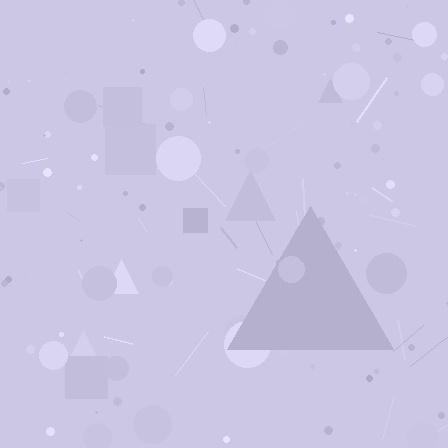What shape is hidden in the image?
A triangle is hidden in the image.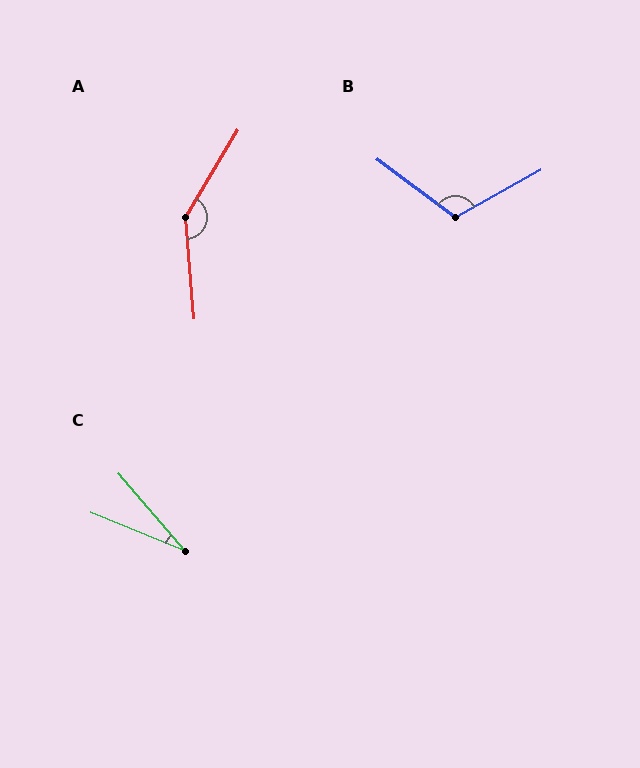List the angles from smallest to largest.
C (27°), B (114°), A (144°).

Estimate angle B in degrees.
Approximately 114 degrees.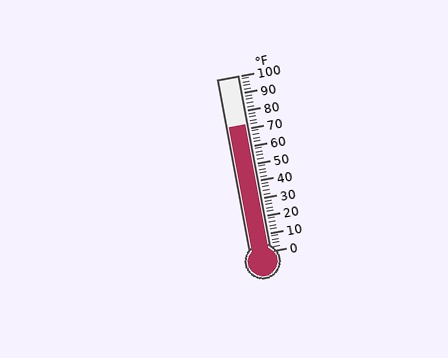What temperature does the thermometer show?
The thermometer shows approximately 72°F.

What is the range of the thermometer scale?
The thermometer scale ranges from 0°F to 100°F.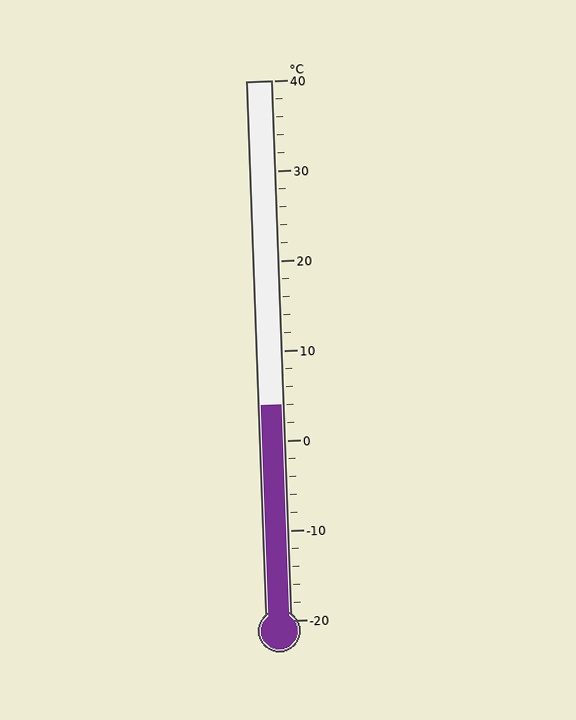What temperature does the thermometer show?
The thermometer shows approximately 4°C.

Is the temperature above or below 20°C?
The temperature is below 20°C.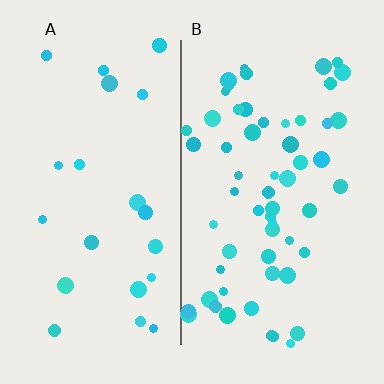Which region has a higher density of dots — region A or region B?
B (the right).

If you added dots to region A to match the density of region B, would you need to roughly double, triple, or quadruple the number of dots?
Approximately triple.